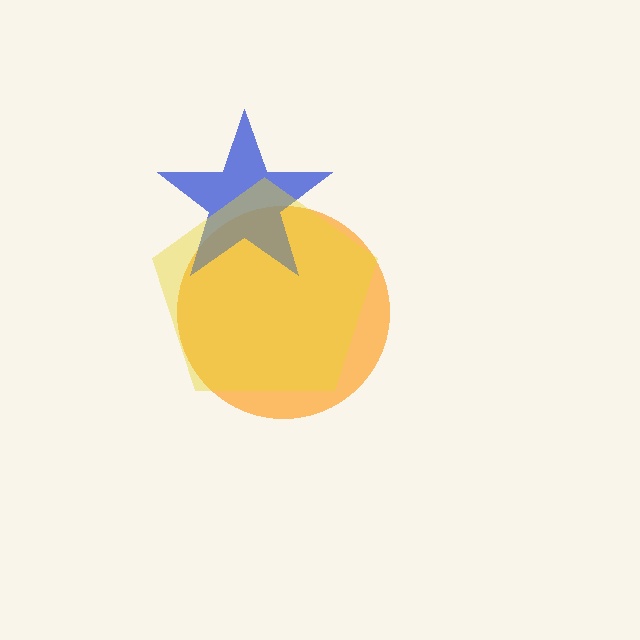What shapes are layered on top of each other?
The layered shapes are: an orange circle, a blue star, a yellow pentagon.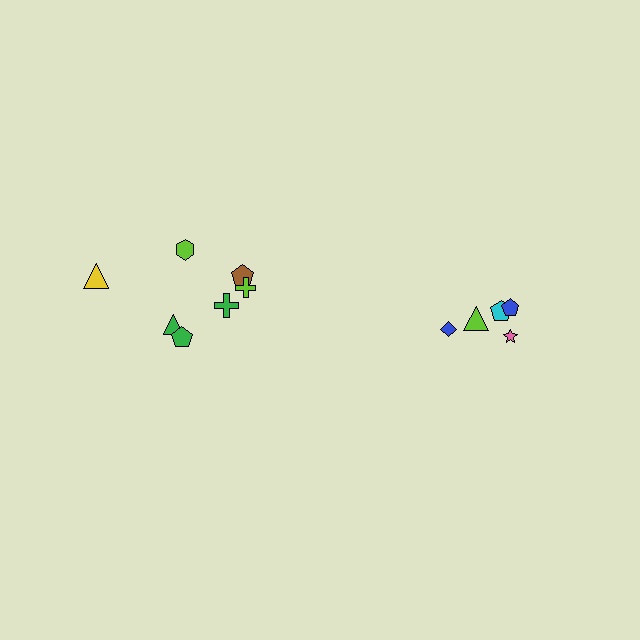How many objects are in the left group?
There are 7 objects.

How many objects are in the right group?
There are 5 objects.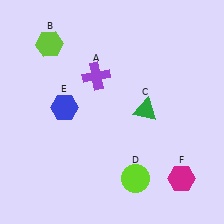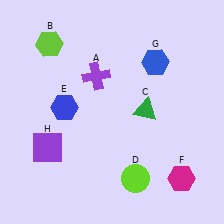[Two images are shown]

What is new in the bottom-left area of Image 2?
A purple square (H) was added in the bottom-left area of Image 2.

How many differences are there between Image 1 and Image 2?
There are 2 differences between the two images.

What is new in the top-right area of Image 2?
A blue hexagon (G) was added in the top-right area of Image 2.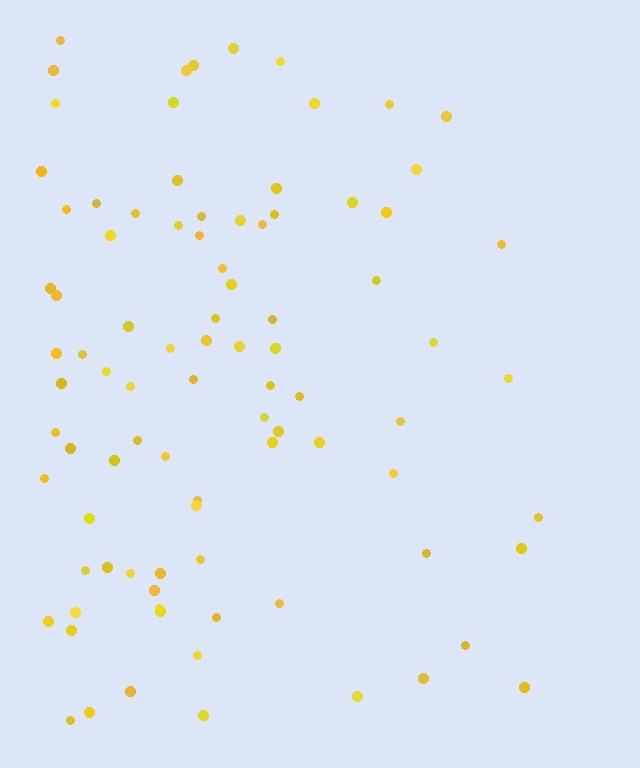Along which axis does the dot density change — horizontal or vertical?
Horizontal.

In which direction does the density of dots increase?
From right to left, with the left side densest.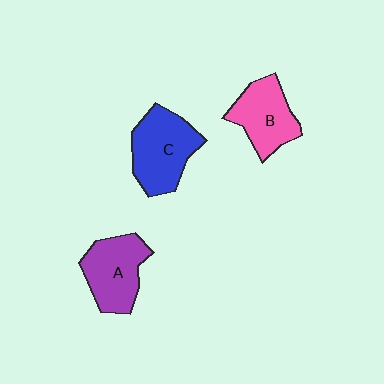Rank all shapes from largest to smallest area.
From largest to smallest: C (blue), A (purple), B (pink).